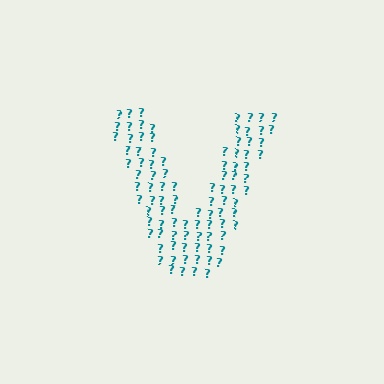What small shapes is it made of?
It is made of small question marks.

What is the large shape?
The large shape is the letter V.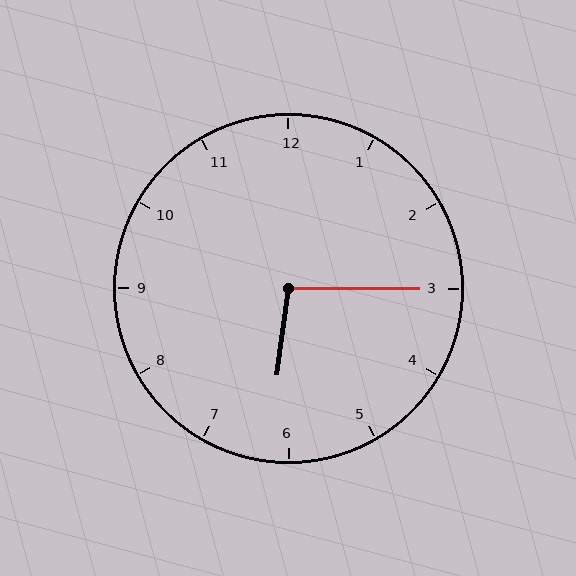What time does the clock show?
6:15.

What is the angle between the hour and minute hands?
Approximately 98 degrees.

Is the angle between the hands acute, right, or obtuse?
It is obtuse.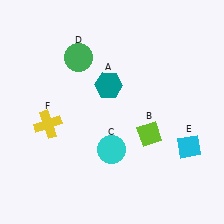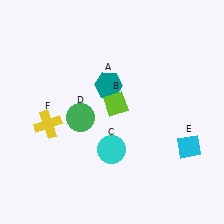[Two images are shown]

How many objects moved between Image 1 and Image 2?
2 objects moved between the two images.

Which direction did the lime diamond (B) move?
The lime diamond (B) moved left.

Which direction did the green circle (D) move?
The green circle (D) moved down.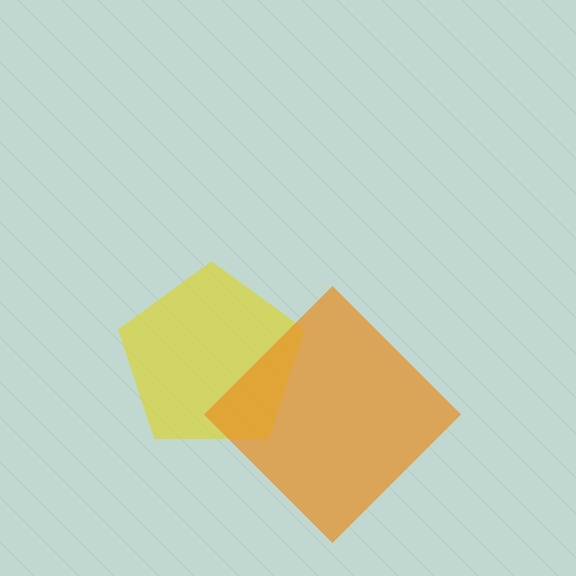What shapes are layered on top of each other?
The layered shapes are: a yellow pentagon, an orange diamond.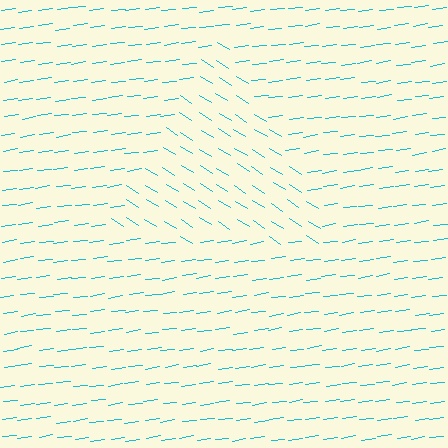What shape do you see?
I see a triangle.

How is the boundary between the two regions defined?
The boundary is defined purely by a change in line orientation (approximately 40 degrees difference). All lines are the same color and thickness.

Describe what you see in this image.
The image is filled with small cyan line segments. A triangle region in the image has lines oriented differently from the surrounding lines, creating a visible texture boundary.